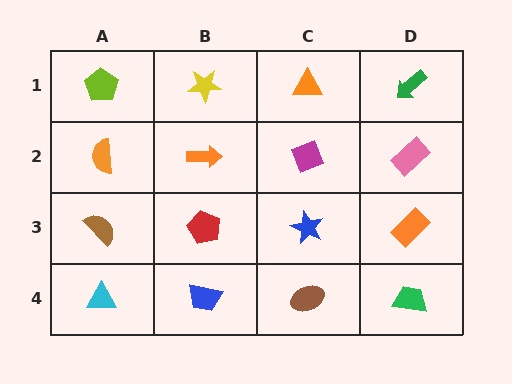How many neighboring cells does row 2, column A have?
3.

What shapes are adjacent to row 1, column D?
A pink rectangle (row 2, column D), an orange triangle (row 1, column C).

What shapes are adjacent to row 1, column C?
A magenta diamond (row 2, column C), a yellow star (row 1, column B), a green arrow (row 1, column D).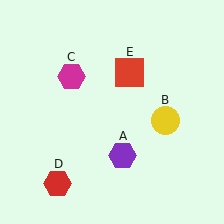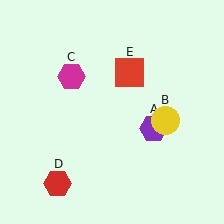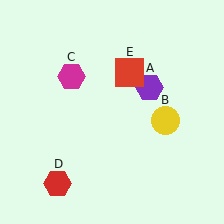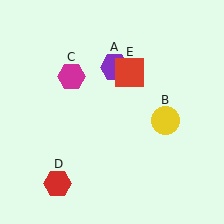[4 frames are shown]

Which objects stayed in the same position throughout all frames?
Yellow circle (object B) and magenta hexagon (object C) and red hexagon (object D) and red square (object E) remained stationary.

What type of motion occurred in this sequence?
The purple hexagon (object A) rotated counterclockwise around the center of the scene.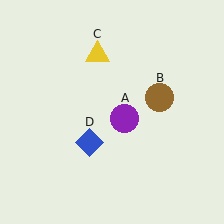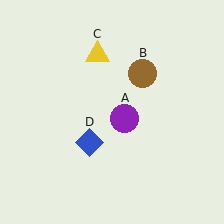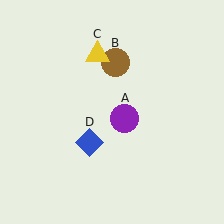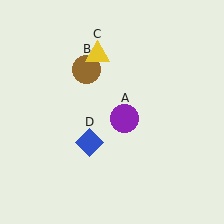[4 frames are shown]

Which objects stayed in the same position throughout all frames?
Purple circle (object A) and yellow triangle (object C) and blue diamond (object D) remained stationary.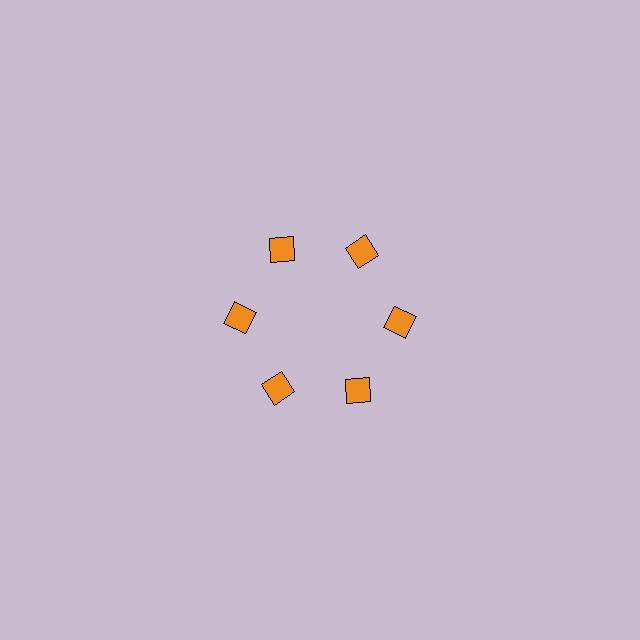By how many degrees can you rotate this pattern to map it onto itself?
The pattern maps onto itself every 60 degrees of rotation.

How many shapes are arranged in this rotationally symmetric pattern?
There are 6 shapes, arranged in 6 groups of 1.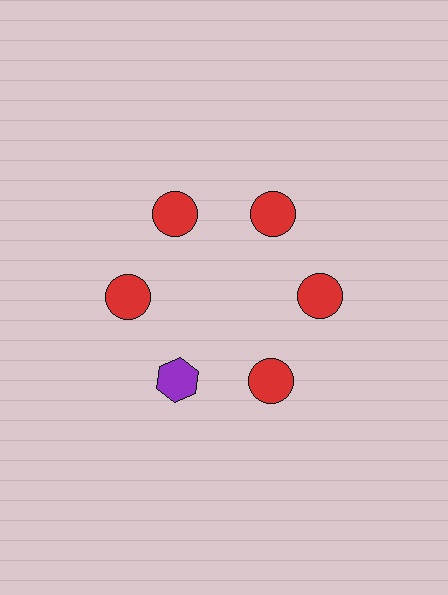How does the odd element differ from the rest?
It differs in both color (purple instead of red) and shape (hexagon instead of circle).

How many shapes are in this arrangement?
There are 6 shapes arranged in a ring pattern.